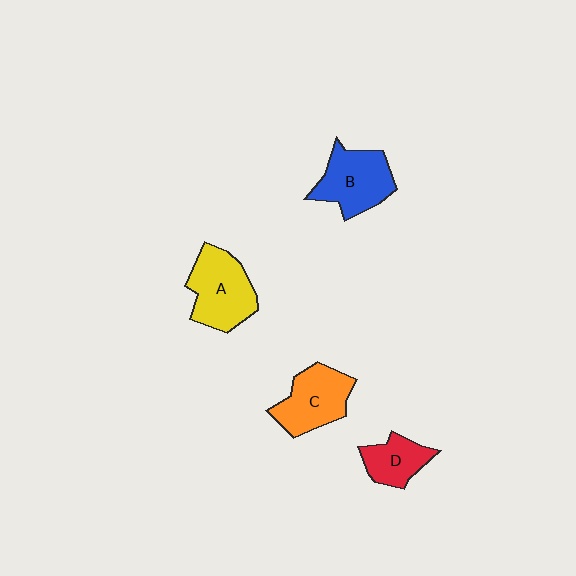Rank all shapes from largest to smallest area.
From largest to smallest: A (yellow), B (blue), C (orange), D (red).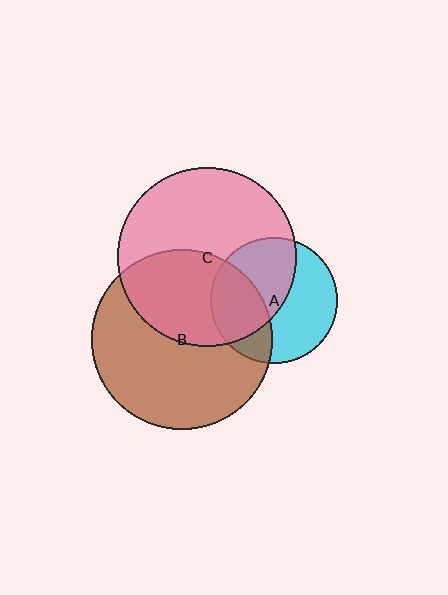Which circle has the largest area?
Circle B (brown).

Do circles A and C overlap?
Yes.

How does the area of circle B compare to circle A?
Approximately 2.0 times.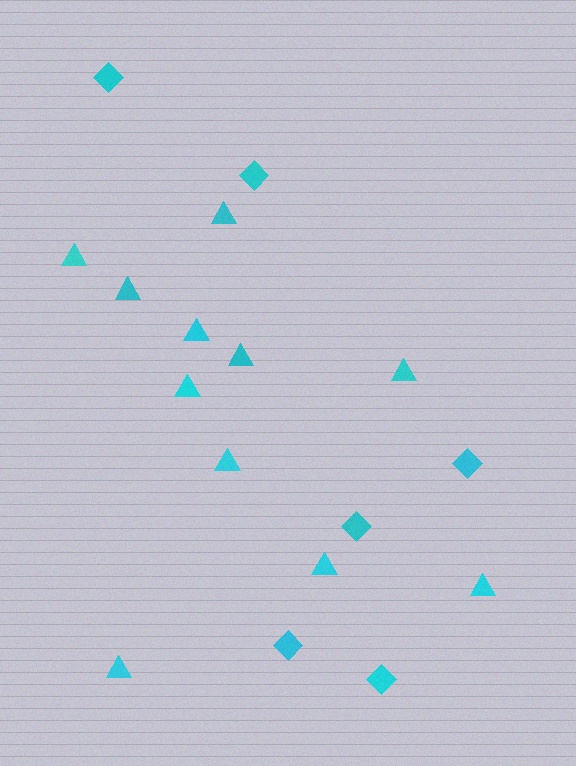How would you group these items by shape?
There are 2 groups: one group of diamonds (6) and one group of triangles (11).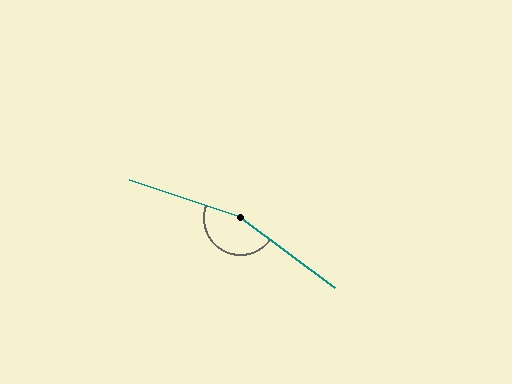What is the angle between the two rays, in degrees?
Approximately 162 degrees.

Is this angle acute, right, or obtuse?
It is obtuse.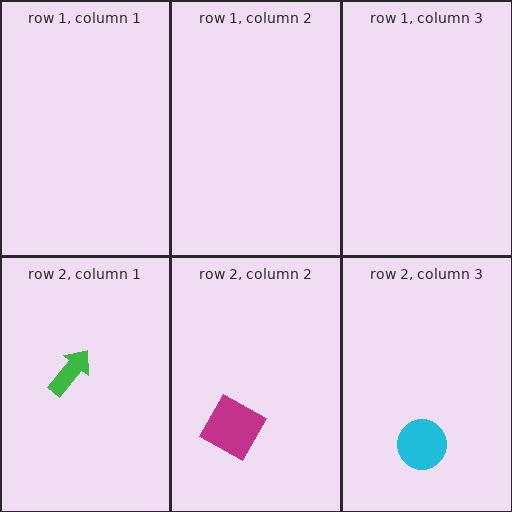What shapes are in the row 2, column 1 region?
The green arrow.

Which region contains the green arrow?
The row 2, column 1 region.